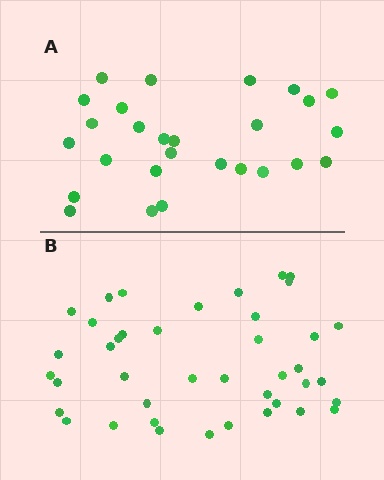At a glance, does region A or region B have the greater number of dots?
Region B (the bottom region) has more dots.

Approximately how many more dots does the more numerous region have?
Region B has approximately 15 more dots than region A.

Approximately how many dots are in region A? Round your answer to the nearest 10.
About 30 dots. (The exact count is 27, which rounds to 30.)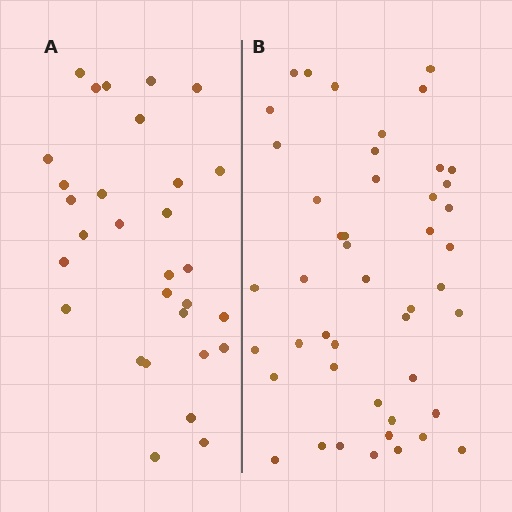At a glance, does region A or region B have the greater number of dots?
Region B (the right region) has more dots.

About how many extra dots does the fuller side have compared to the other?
Region B has approximately 15 more dots than region A.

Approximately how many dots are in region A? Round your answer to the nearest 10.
About 30 dots.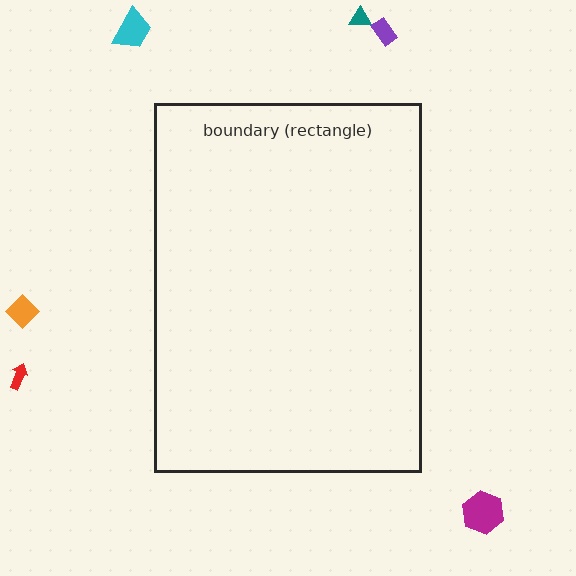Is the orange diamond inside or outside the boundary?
Outside.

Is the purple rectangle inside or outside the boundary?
Outside.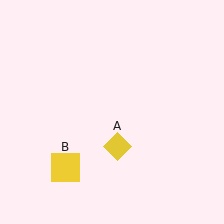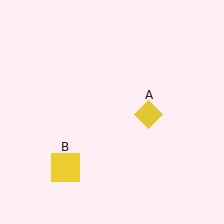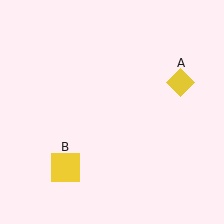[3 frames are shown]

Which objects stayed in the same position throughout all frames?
Yellow square (object B) remained stationary.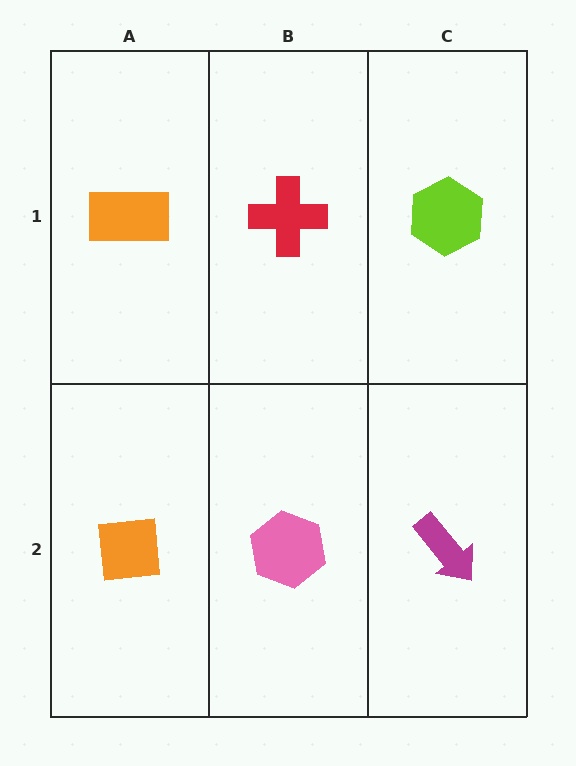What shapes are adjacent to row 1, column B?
A pink hexagon (row 2, column B), an orange rectangle (row 1, column A), a lime hexagon (row 1, column C).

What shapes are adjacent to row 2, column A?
An orange rectangle (row 1, column A), a pink hexagon (row 2, column B).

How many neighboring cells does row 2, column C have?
2.